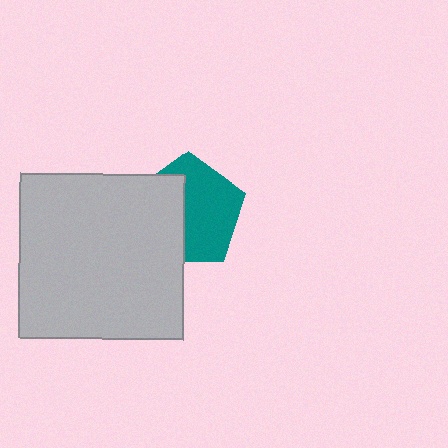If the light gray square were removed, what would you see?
You would see the complete teal pentagon.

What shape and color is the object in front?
The object in front is a light gray square.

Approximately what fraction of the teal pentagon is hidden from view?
Roughly 44% of the teal pentagon is hidden behind the light gray square.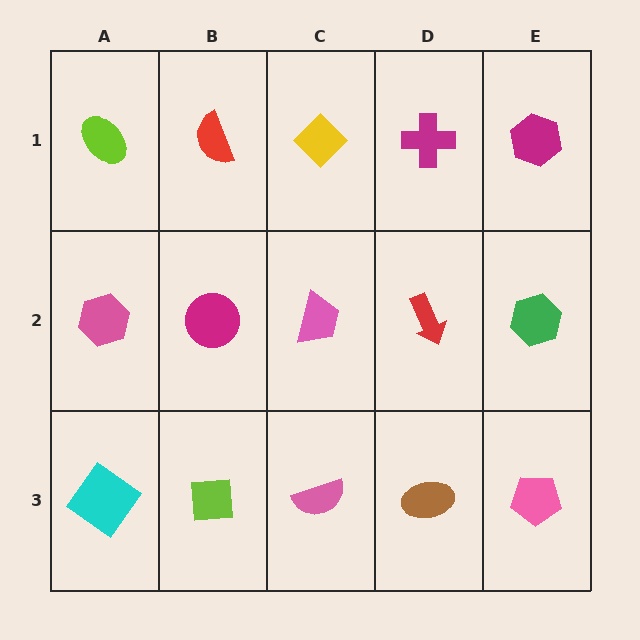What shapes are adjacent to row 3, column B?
A magenta circle (row 2, column B), a cyan diamond (row 3, column A), a pink semicircle (row 3, column C).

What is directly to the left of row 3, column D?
A pink semicircle.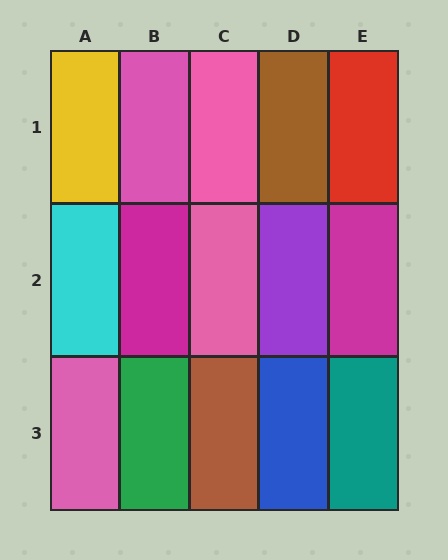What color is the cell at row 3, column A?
Pink.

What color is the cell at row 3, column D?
Blue.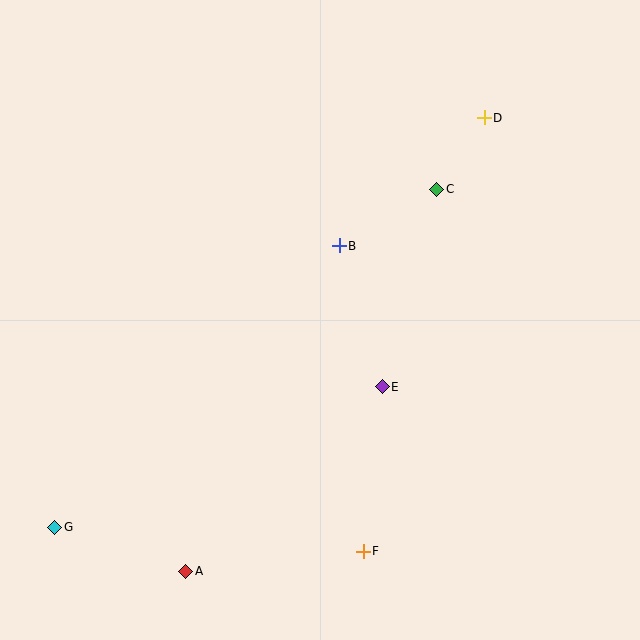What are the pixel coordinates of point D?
Point D is at (484, 118).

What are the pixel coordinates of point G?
Point G is at (55, 527).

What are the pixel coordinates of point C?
Point C is at (437, 189).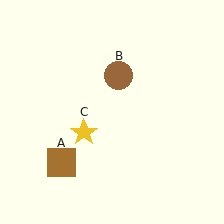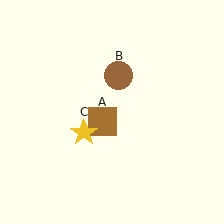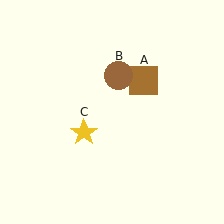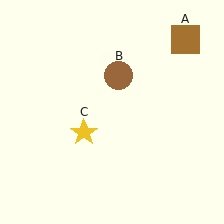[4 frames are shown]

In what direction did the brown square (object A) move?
The brown square (object A) moved up and to the right.